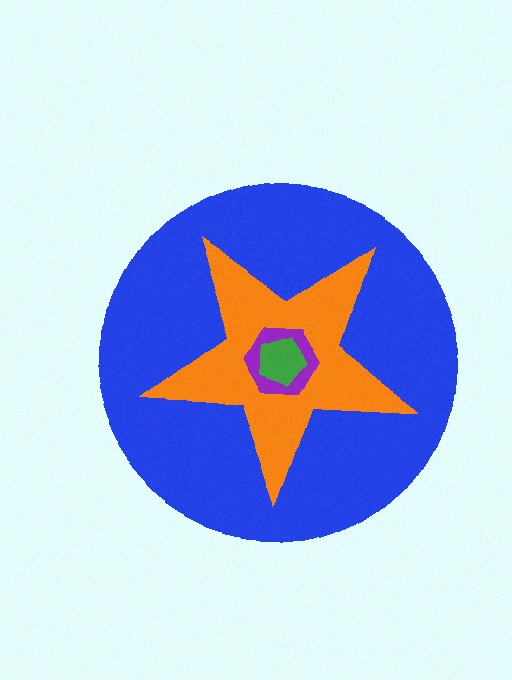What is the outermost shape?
The blue circle.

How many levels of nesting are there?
4.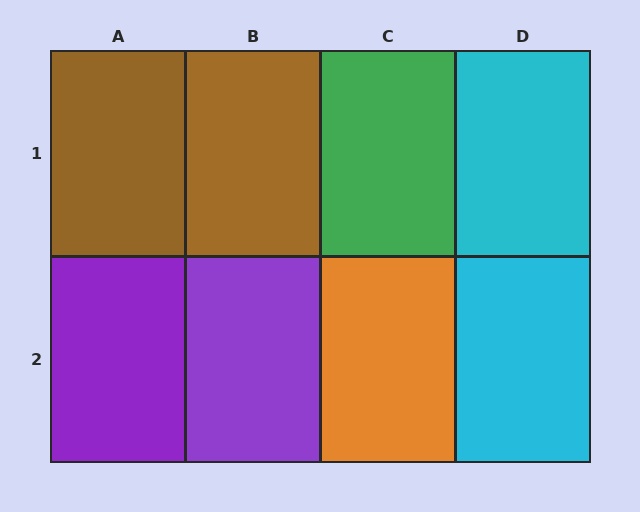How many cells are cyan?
2 cells are cyan.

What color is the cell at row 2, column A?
Purple.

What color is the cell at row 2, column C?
Orange.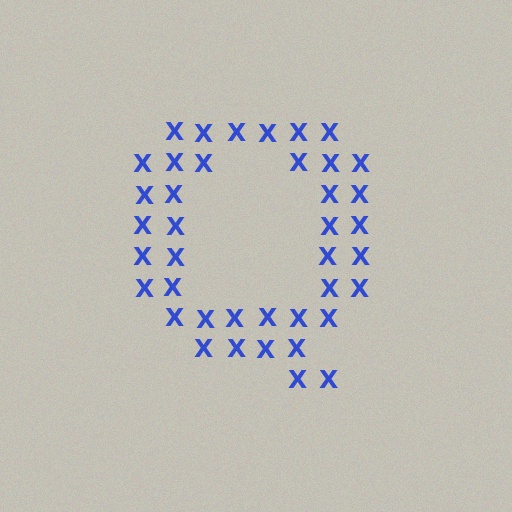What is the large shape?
The large shape is the letter Q.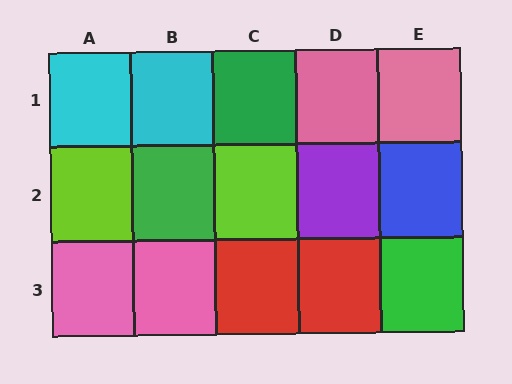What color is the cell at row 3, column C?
Red.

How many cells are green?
3 cells are green.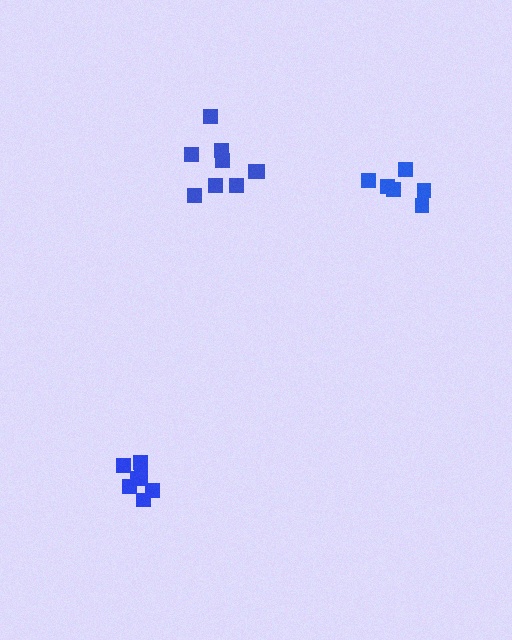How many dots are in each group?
Group 1: 7 dots, Group 2: 9 dots, Group 3: 6 dots (22 total).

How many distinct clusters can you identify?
There are 3 distinct clusters.